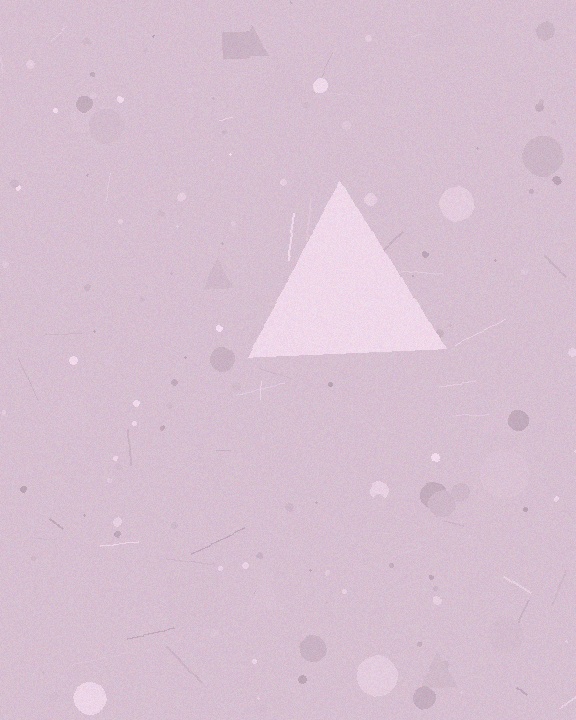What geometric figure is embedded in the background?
A triangle is embedded in the background.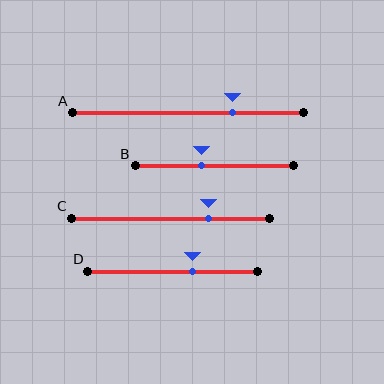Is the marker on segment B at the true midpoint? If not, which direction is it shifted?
No, the marker on segment B is shifted to the left by about 8% of the segment length.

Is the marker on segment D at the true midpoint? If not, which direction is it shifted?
No, the marker on segment D is shifted to the right by about 11% of the segment length.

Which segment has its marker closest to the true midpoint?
Segment B has its marker closest to the true midpoint.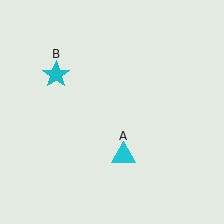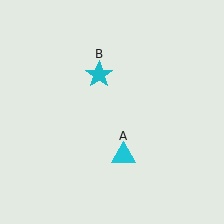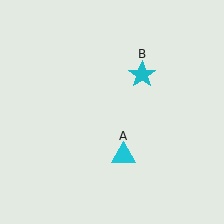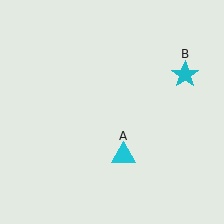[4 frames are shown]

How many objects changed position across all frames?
1 object changed position: cyan star (object B).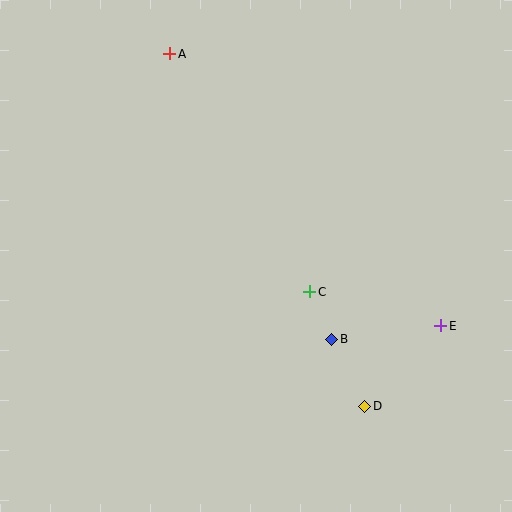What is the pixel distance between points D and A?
The distance between D and A is 402 pixels.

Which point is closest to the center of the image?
Point C at (309, 292) is closest to the center.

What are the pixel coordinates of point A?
Point A is at (170, 54).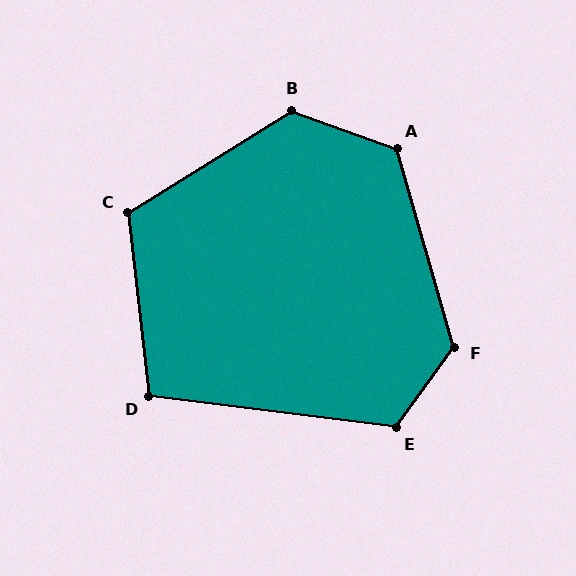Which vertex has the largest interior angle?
B, at approximately 128 degrees.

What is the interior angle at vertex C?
Approximately 115 degrees (obtuse).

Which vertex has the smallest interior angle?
D, at approximately 103 degrees.